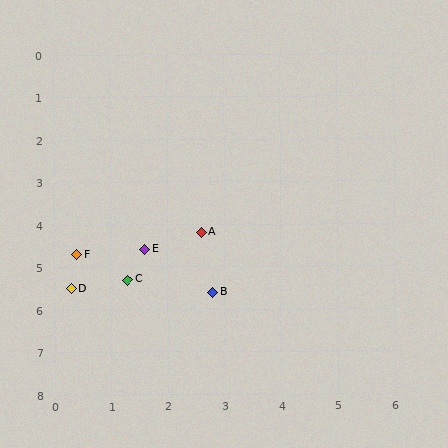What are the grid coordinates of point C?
Point C is at approximately (1.3, 5.3).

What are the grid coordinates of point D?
Point D is at approximately (0.3, 5.5).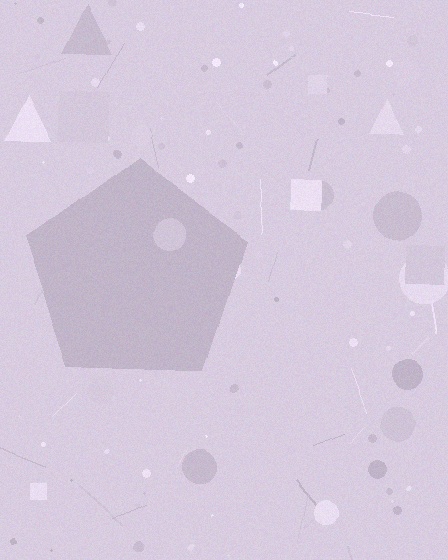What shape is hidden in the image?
A pentagon is hidden in the image.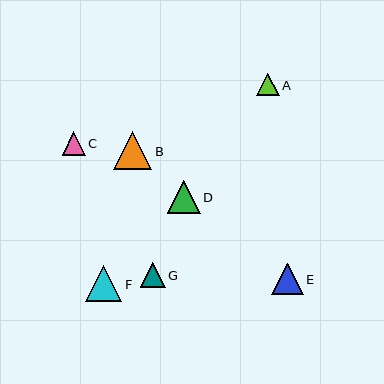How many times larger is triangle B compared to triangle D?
Triangle B is approximately 1.2 times the size of triangle D.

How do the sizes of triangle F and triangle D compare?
Triangle F and triangle D are approximately the same size.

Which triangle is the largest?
Triangle B is the largest with a size of approximately 38 pixels.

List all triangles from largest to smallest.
From largest to smallest: B, F, D, E, G, C, A.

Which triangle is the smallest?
Triangle A is the smallest with a size of approximately 22 pixels.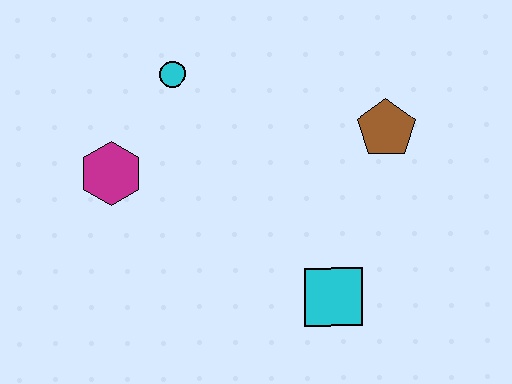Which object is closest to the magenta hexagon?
The cyan circle is closest to the magenta hexagon.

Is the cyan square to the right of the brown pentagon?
No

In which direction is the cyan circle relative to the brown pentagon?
The cyan circle is to the left of the brown pentagon.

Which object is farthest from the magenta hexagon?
The brown pentagon is farthest from the magenta hexagon.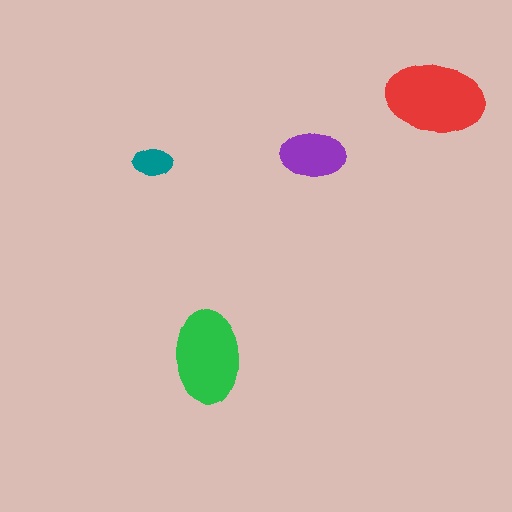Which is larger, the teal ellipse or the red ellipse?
The red one.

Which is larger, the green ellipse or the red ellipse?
The red one.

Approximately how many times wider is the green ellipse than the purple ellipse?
About 1.5 times wider.